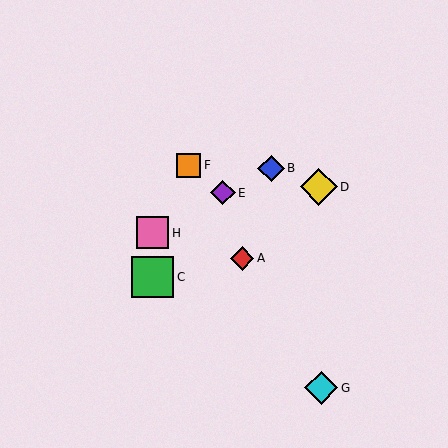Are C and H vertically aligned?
Yes, both are at x≈153.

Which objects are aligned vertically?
Objects C, H are aligned vertically.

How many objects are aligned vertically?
2 objects (C, H) are aligned vertically.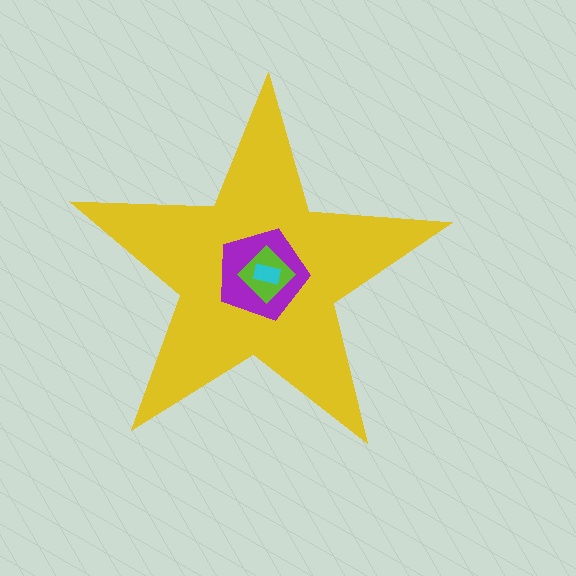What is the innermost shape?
The cyan rectangle.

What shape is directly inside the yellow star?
The purple pentagon.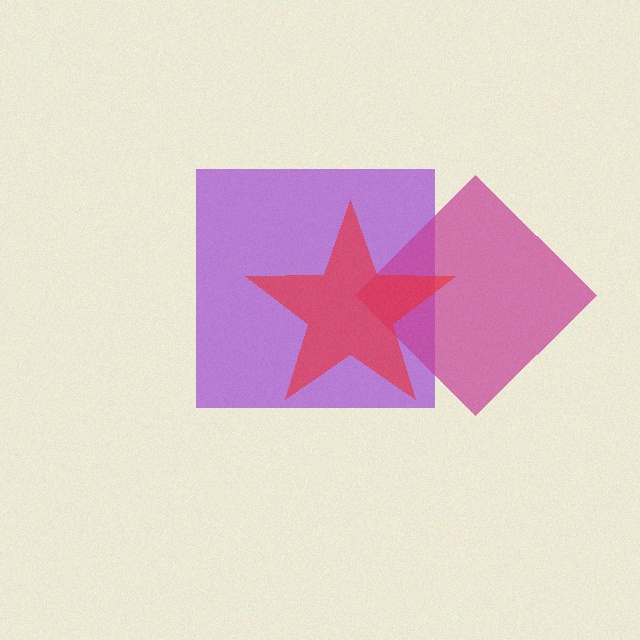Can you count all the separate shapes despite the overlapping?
Yes, there are 3 separate shapes.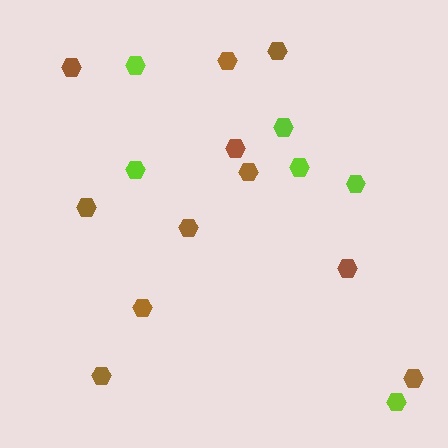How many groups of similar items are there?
There are 2 groups: one group of brown hexagons (11) and one group of lime hexagons (6).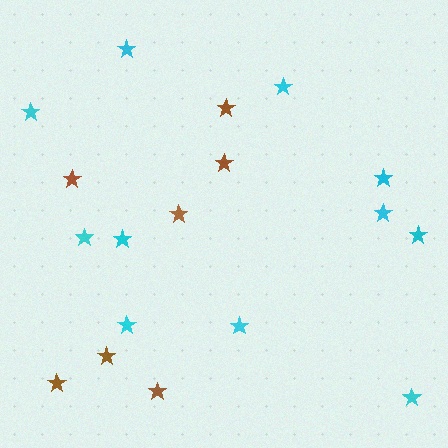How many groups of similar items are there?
There are 2 groups: one group of cyan stars (11) and one group of brown stars (7).